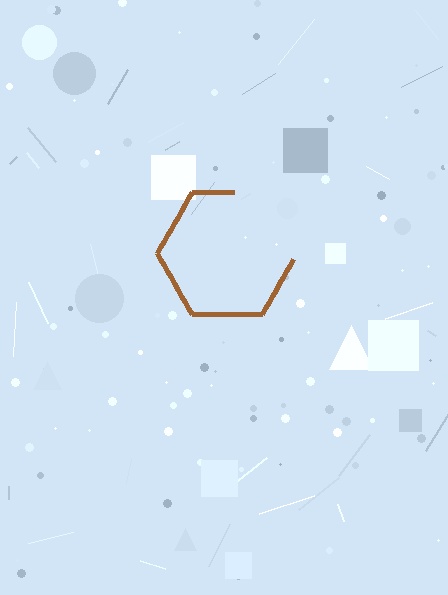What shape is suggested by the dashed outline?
The dashed outline suggests a hexagon.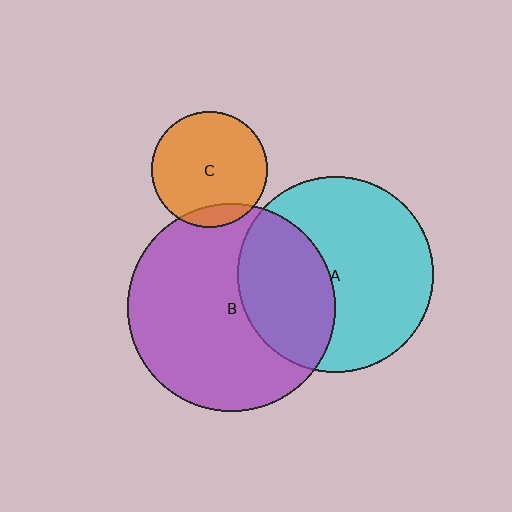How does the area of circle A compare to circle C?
Approximately 2.9 times.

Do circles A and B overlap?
Yes.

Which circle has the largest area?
Circle B (purple).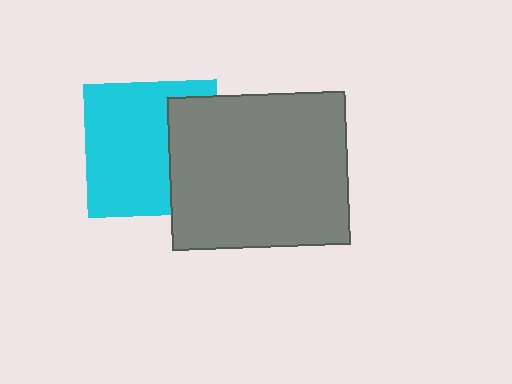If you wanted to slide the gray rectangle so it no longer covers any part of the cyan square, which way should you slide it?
Slide it right — that is the most direct way to separate the two shapes.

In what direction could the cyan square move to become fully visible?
The cyan square could move left. That would shift it out from behind the gray rectangle entirely.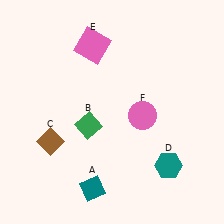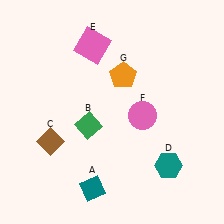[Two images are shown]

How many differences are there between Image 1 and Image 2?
There is 1 difference between the two images.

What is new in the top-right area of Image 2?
An orange pentagon (G) was added in the top-right area of Image 2.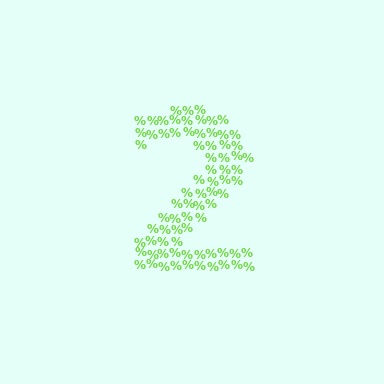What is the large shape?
The large shape is the digit 2.